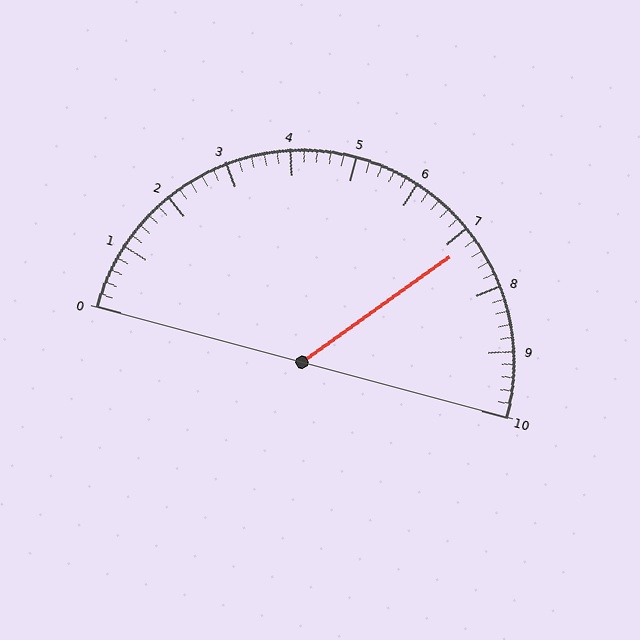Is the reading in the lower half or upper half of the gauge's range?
The reading is in the upper half of the range (0 to 10).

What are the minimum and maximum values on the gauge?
The gauge ranges from 0 to 10.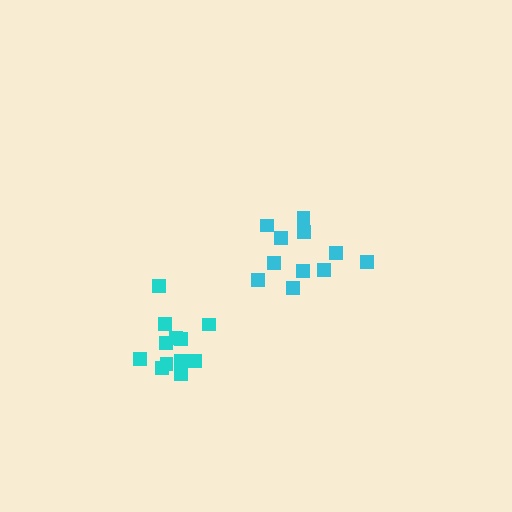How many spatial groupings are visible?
There are 2 spatial groupings.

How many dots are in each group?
Group 1: 12 dots, Group 2: 12 dots (24 total).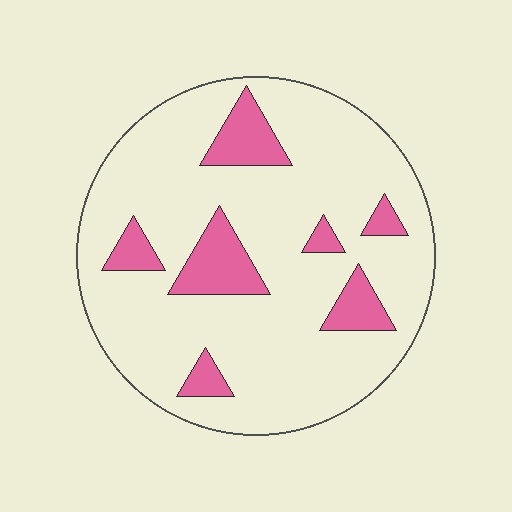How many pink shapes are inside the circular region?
7.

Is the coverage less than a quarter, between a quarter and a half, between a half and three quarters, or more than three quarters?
Less than a quarter.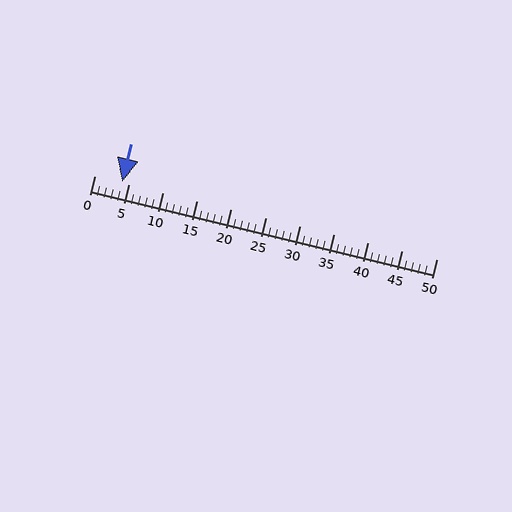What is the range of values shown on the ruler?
The ruler shows values from 0 to 50.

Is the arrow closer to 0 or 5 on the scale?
The arrow is closer to 5.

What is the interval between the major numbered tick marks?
The major tick marks are spaced 5 units apart.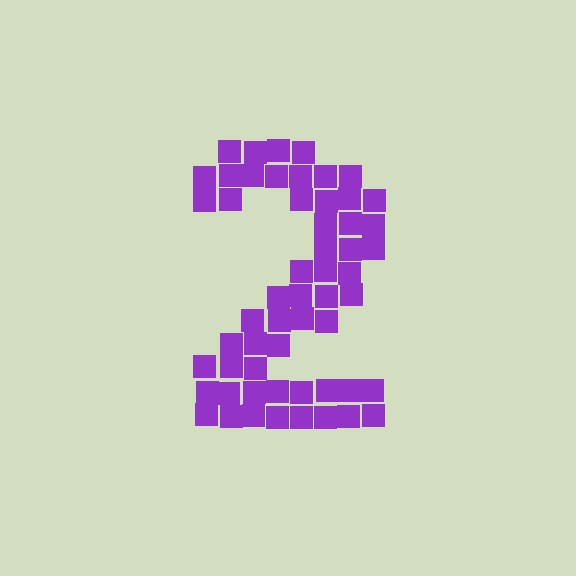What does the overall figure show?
The overall figure shows the digit 2.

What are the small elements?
The small elements are squares.